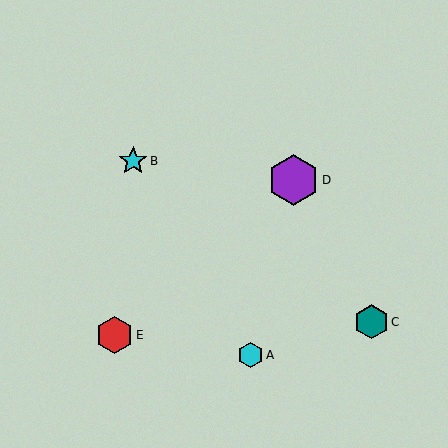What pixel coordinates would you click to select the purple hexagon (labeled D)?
Click at (294, 180) to select the purple hexagon D.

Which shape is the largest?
The purple hexagon (labeled D) is the largest.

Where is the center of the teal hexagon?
The center of the teal hexagon is at (371, 322).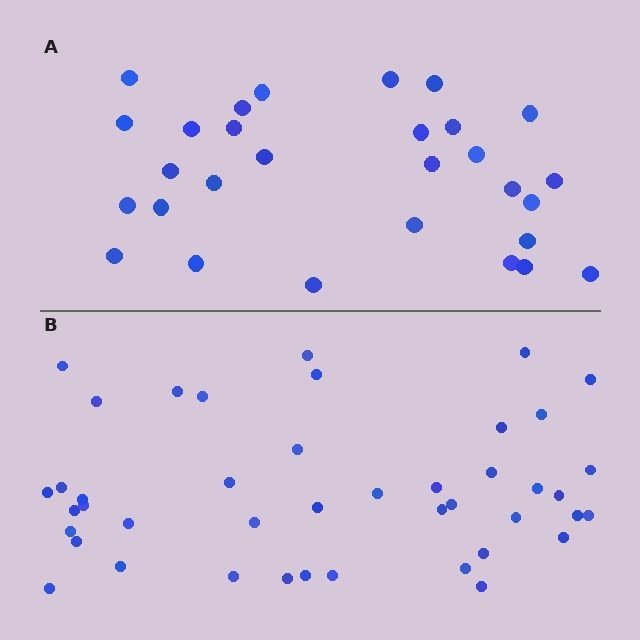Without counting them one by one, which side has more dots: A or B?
Region B (the bottom region) has more dots.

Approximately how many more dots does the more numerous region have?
Region B has approximately 15 more dots than region A.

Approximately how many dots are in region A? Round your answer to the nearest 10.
About 30 dots. (The exact count is 29, which rounds to 30.)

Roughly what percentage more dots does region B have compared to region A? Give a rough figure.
About 50% more.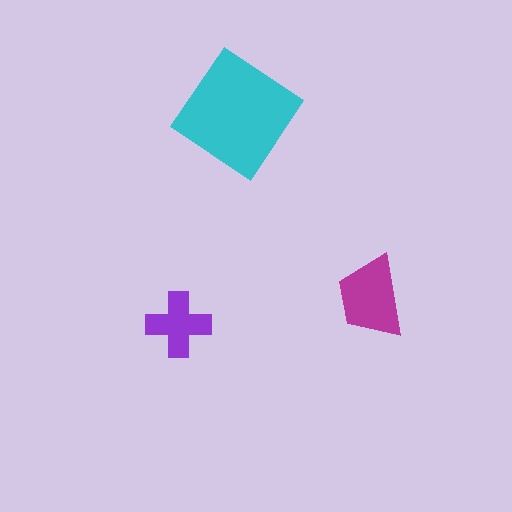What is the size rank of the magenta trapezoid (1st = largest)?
2nd.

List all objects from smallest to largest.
The purple cross, the magenta trapezoid, the cyan diamond.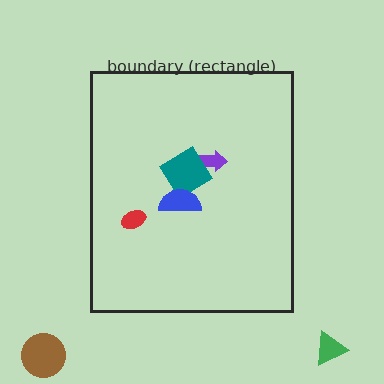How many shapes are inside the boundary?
4 inside, 2 outside.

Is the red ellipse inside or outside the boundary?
Inside.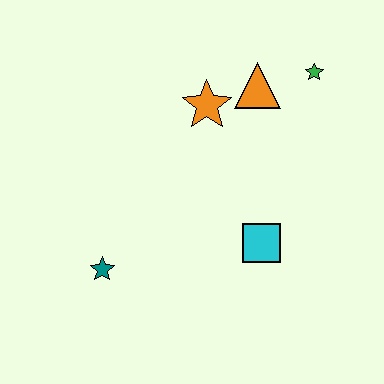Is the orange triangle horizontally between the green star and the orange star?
Yes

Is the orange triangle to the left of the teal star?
No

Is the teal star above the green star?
No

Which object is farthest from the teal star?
The green star is farthest from the teal star.